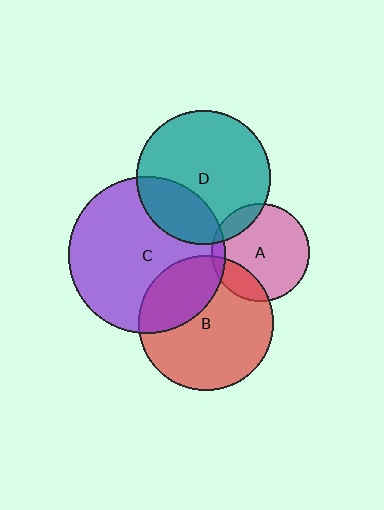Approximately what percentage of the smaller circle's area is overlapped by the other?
Approximately 30%.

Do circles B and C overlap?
Yes.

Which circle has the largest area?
Circle C (purple).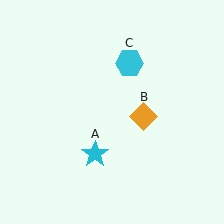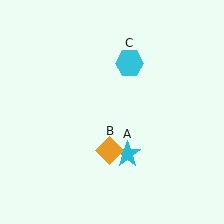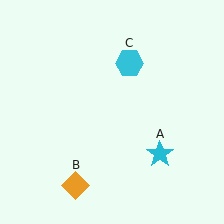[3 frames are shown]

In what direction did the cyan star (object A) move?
The cyan star (object A) moved right.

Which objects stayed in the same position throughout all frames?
Cyan hexagon (object C) remained stationary.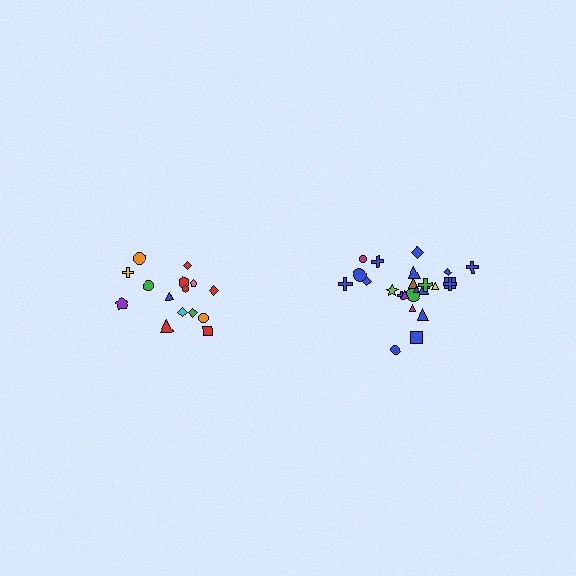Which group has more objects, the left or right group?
The right group.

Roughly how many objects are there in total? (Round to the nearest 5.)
Roughly 40 objects in total.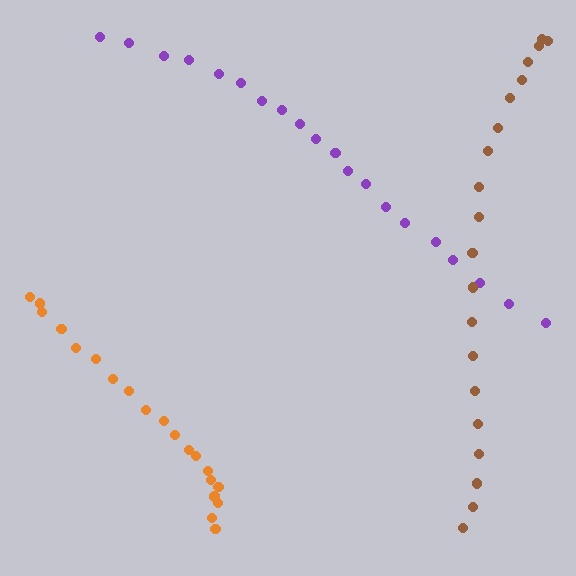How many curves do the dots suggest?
There are 3 distinct paths.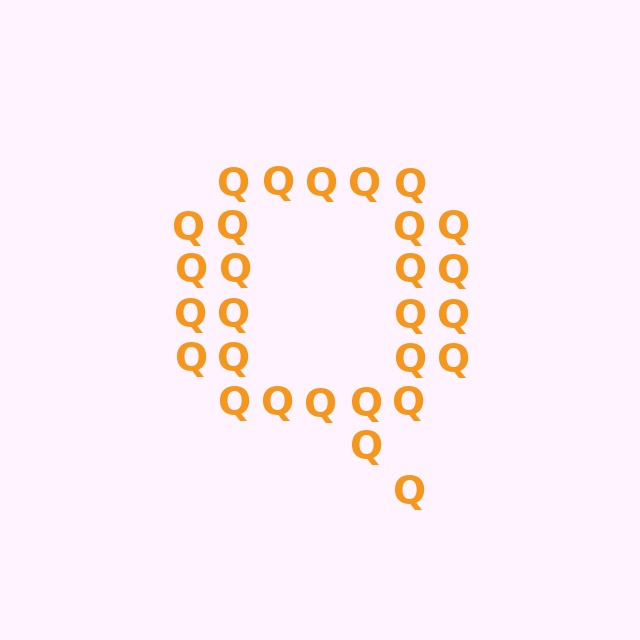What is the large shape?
The large shape is the letter Q.